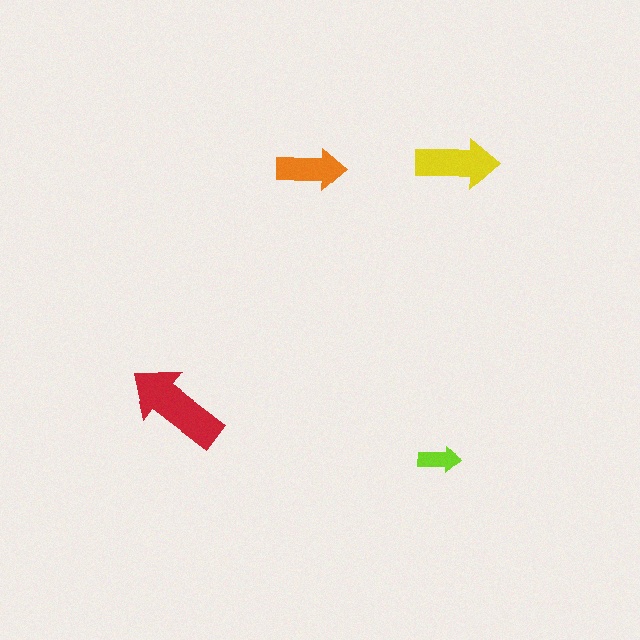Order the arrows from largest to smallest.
the red one, the yellow one, the orange one, the lime one.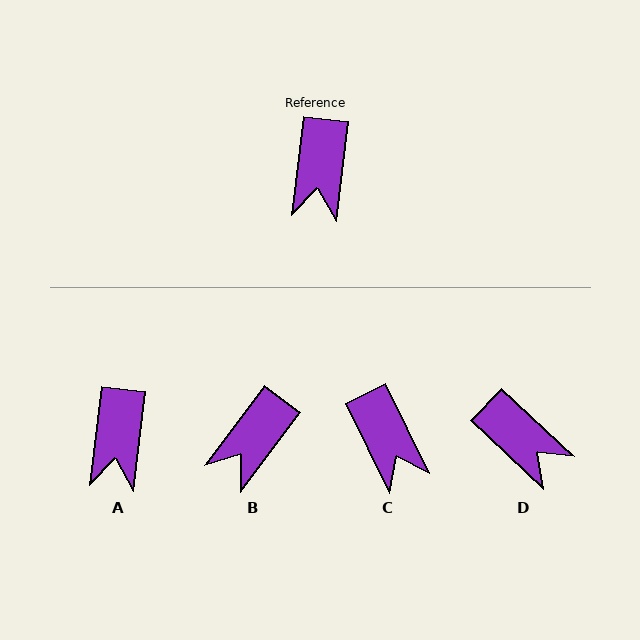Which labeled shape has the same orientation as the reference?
A.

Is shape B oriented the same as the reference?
No, it is off by about 30 degrees.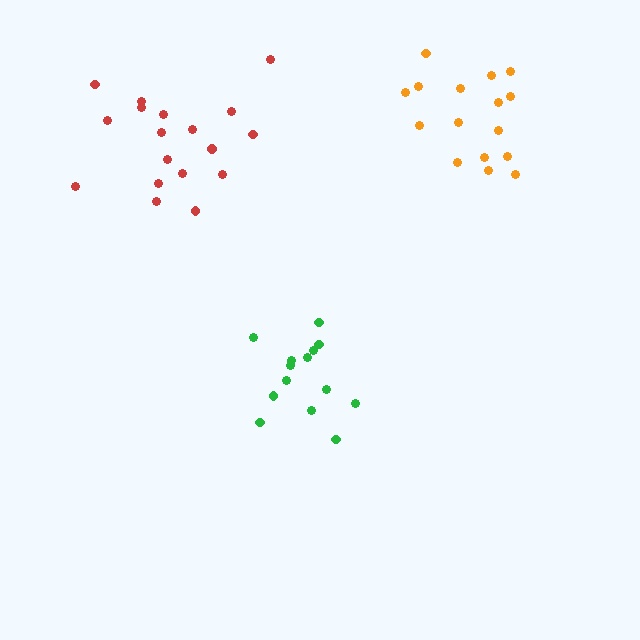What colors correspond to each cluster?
The clusters are colored: green, red, orange.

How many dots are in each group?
Group 1: 14 dots, Group 2: 18 dots, Group 3: 16 dots (48 total).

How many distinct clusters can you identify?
There are 3 distinct clusters.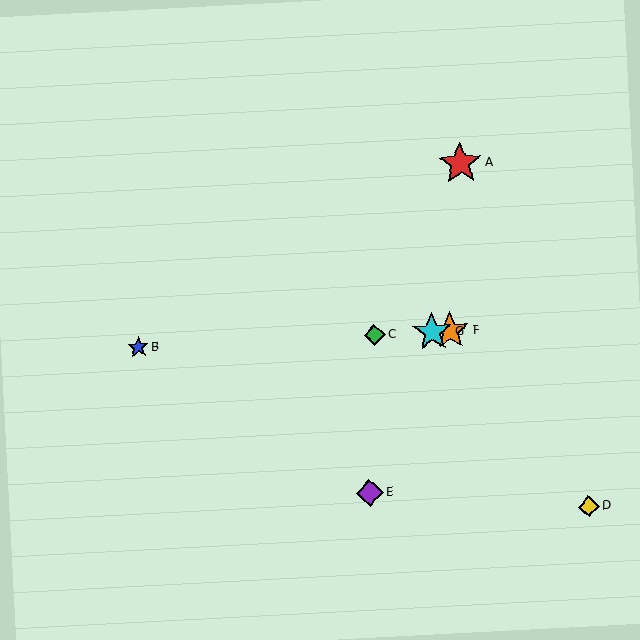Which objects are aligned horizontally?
Objects B, C, F, G are aligned horizontally.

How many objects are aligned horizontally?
4 objects (B, C, F, G) are aligned horizontally.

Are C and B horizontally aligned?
Yes, both are at y≈335.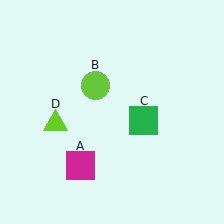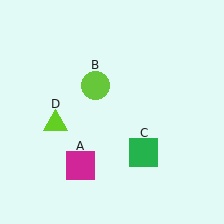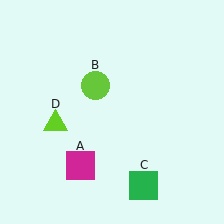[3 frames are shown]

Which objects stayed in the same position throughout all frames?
Magenta square (object A) and lime circle (object B) and lime triangle (object D) remained stationary.